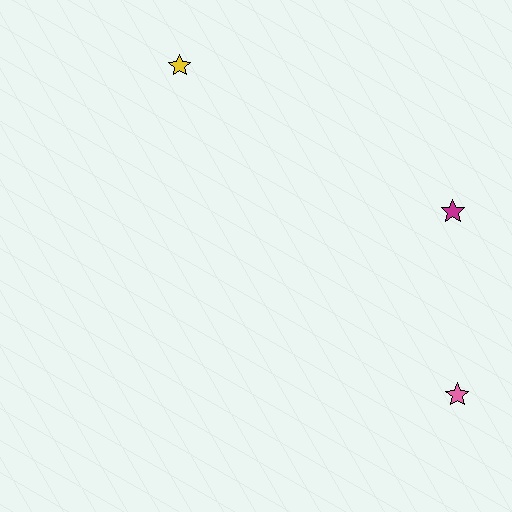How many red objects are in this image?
There are no red objects.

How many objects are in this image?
There are 3 objects.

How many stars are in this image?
There are 3 stars.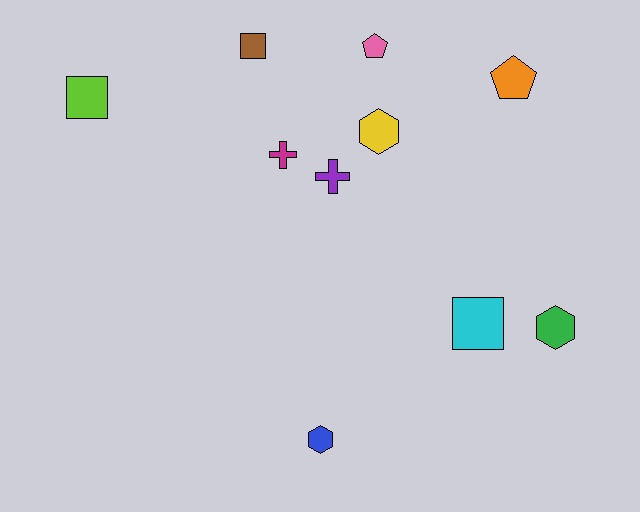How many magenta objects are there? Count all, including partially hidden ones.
There is 1 magenta object.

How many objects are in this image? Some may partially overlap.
There are 10 objects.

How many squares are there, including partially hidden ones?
There are 3 squares.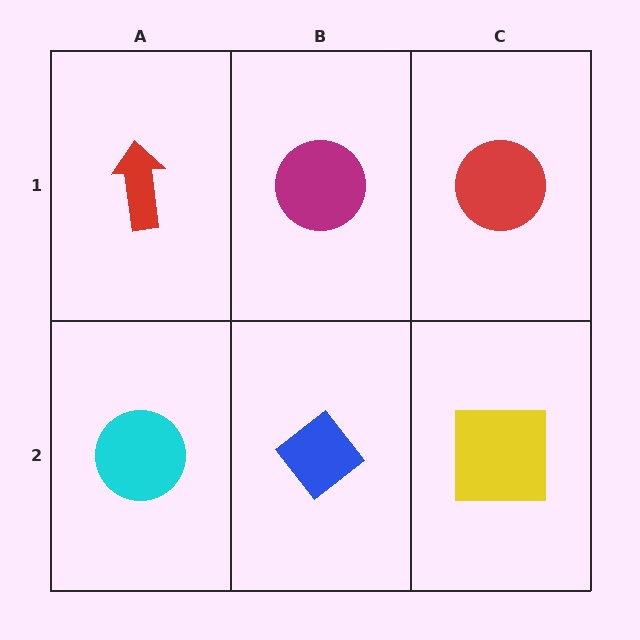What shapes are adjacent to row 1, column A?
A cyan circle (row 2, column A), a magenta circle (row 1, column B).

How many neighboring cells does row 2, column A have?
2.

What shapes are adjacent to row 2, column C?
A red circle (row 1, column C), a blue diamond (row 2, column B).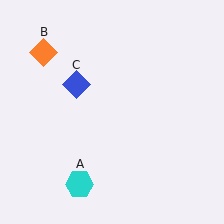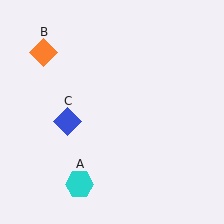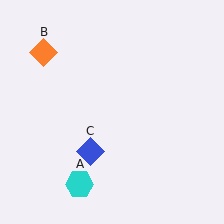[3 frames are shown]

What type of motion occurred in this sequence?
The blue diamond (object C) rotated counterclockwise around the center of the scene.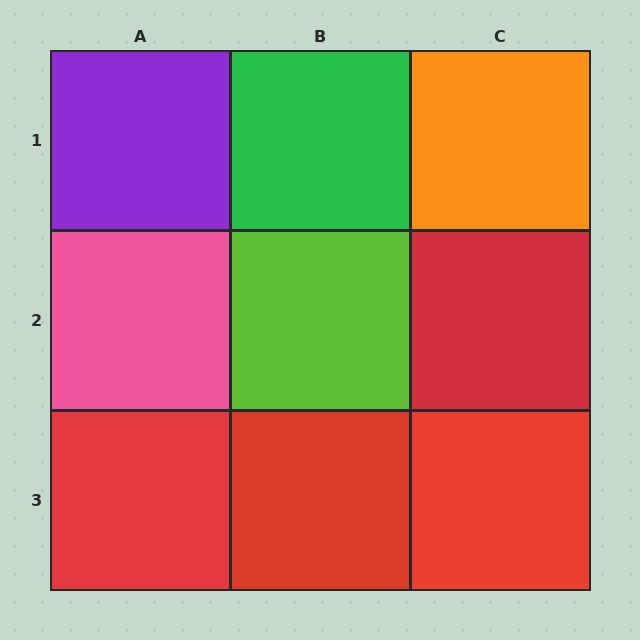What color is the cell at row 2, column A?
Pink.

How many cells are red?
4 cells are red.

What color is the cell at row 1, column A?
Purple.